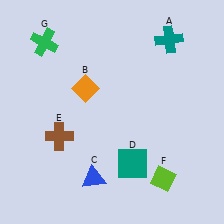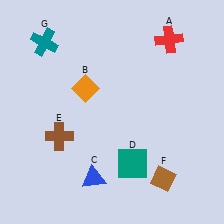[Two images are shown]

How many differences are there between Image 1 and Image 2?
There are 3 differences between the two images.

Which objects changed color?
A changed from teal to red. F changed from lime to brown. G changed from green to teal.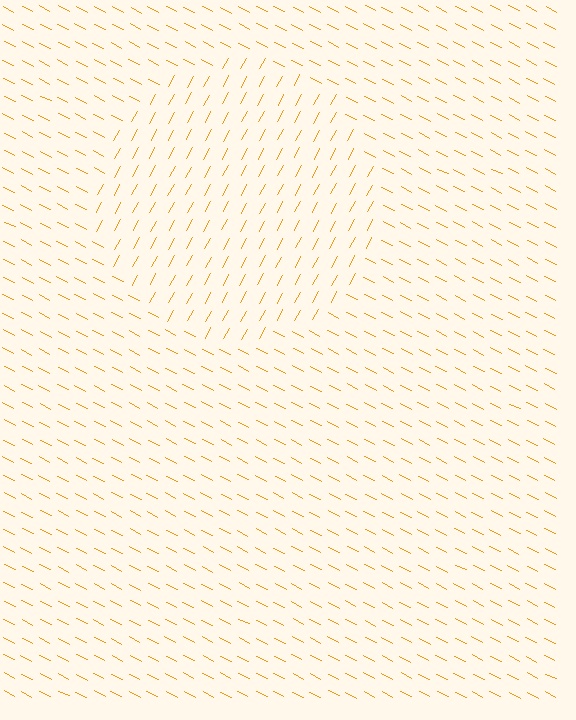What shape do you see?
I see a circle.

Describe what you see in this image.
The image is filled with small orange line segments. A circle region in the image has lines oriented differently from the surrounding lines, creating a visible texture boundary.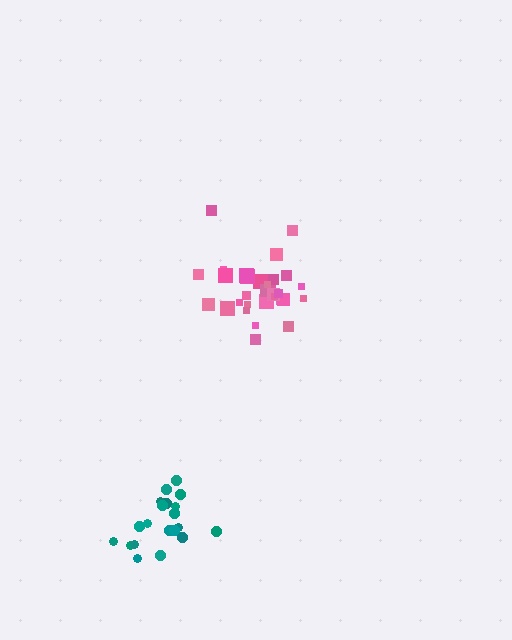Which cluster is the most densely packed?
Pink.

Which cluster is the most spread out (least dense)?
Teal.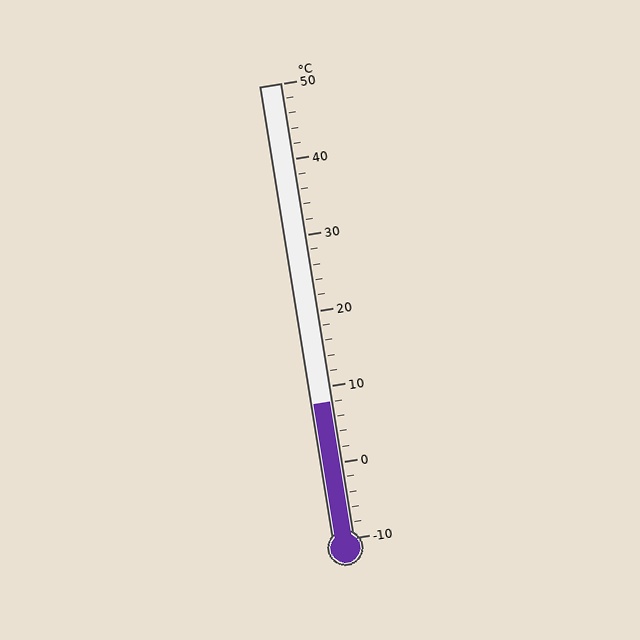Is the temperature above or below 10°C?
The temperature is below 10°C.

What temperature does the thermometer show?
The thermometer shows approximately 8°C.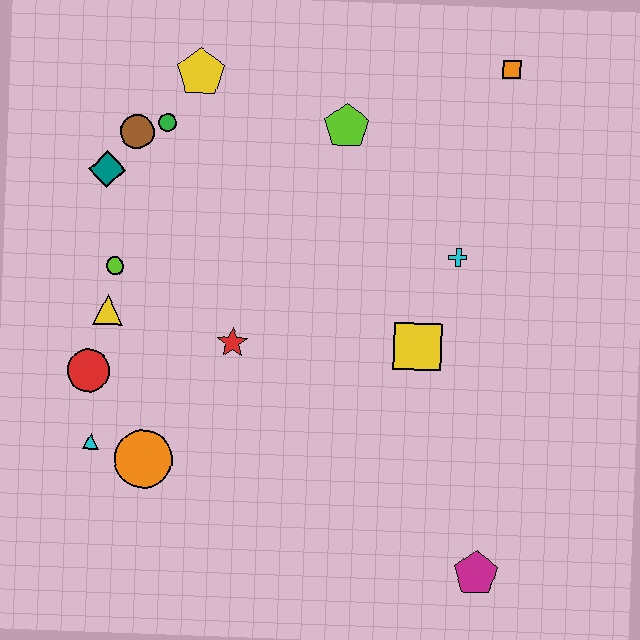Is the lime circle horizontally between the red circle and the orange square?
Yes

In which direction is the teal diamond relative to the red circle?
The teal diamond is above the red circle.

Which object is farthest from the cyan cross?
The cyan triangle is farthest from the cyan cross.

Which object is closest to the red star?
The yellow triangle is closest to the red star.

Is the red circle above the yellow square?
No